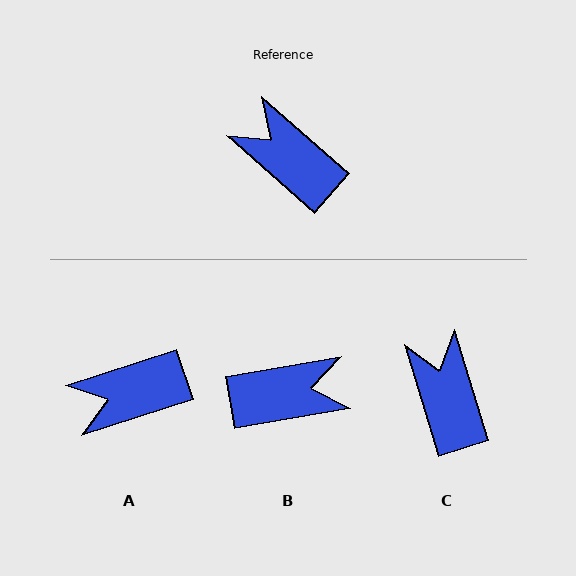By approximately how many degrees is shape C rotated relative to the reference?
Approximately 32 degrees clockwise.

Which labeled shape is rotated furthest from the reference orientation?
B, about 129 degrees away.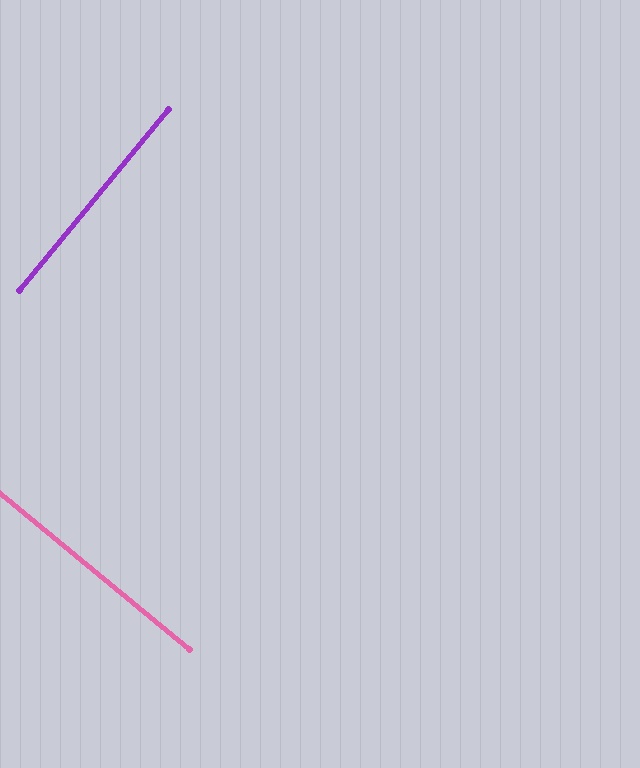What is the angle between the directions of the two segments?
Approximately 90 degrees.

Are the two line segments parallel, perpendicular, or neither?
Perpendicular — they meet at approximately 90°.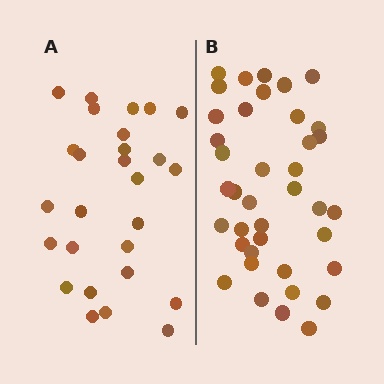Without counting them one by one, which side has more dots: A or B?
Region B (the right region) has more dots.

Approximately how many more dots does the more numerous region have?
Region B has roughly 12 or so more dots than region A.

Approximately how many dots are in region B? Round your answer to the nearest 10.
About 40 dots. (The exact count is 39, which rounds to 40.)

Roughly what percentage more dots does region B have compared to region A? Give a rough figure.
About 45% more.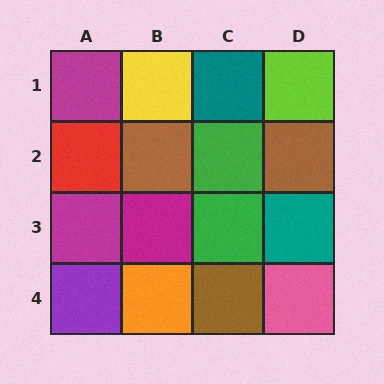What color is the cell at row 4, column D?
Pink.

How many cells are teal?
2 cells are teal.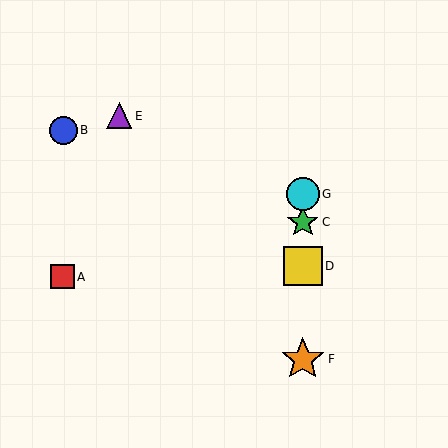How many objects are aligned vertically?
4 objects (C, D, F, G) are aligned vertically.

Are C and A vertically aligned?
No, C is at x≈303 and A is at x≈63.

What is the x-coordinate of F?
Object F is at x≈303.